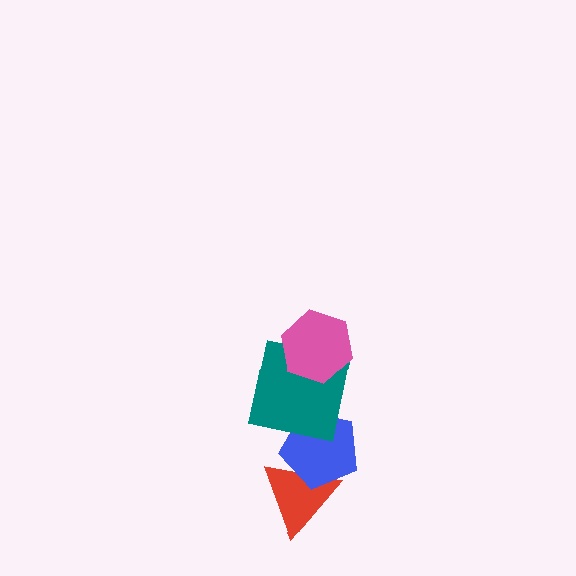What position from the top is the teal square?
The teal square is 2nd from the top.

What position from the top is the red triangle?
The red triangle is 4th from the top.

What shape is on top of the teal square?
The pink hexagon is on top of the teal square.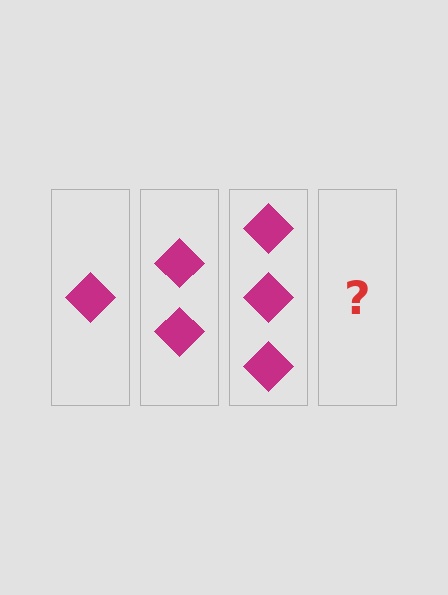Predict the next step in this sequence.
The next step is 4 diamonds.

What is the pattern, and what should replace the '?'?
The pattern is that each step adds one more diamond. The '?' should be 4 diamonds.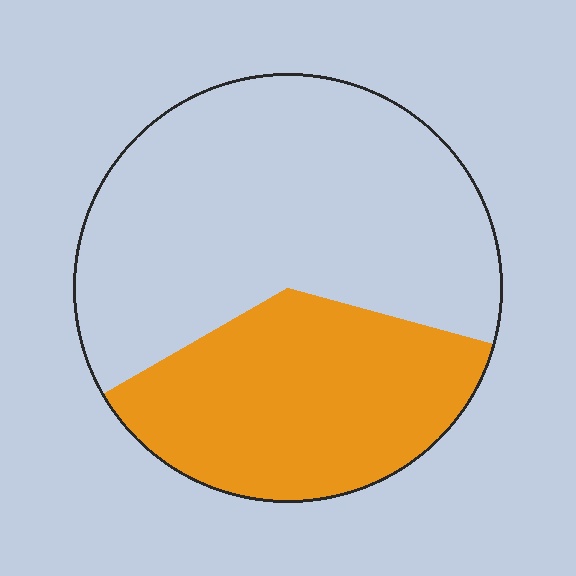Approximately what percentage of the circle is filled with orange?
Approximately 40%.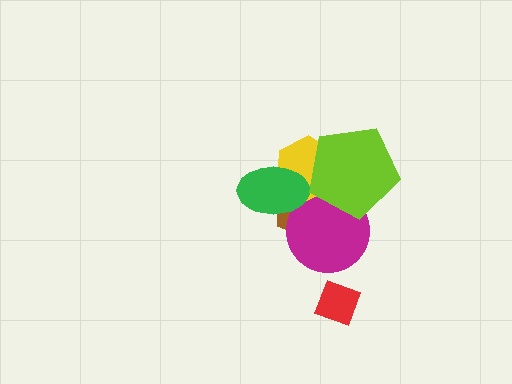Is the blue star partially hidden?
Yes, it is partially covered by another shape.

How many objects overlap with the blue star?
5 objects overlap with the blue star.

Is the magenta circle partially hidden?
Yes, it is partially covered by another shape.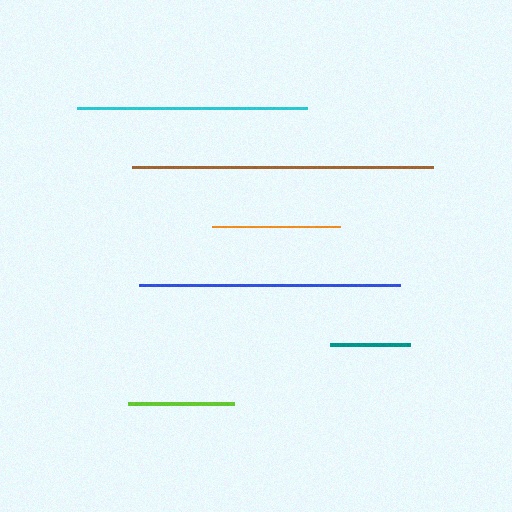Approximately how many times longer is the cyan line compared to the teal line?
The cyan line is approximately 2.9 times the length of the teal line.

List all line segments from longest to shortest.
From longest to shortest: brown, blue, cyan, orange, lime, teal.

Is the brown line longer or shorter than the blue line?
The brown line is longer than the blue line.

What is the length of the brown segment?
The brown segment is approximately 301 pixels long.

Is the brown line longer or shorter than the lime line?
The brown line is longer than the lime line.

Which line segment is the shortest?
The teal line is the shortest at approximately 80 pixels.